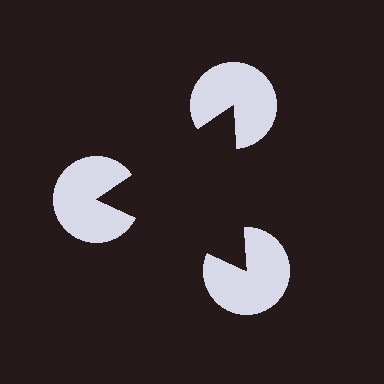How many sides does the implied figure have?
3 sides.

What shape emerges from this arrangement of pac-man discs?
An illusory triangle — its edges are inferred from the aligned wedge cuts in the pac-man discs, not physically drawn.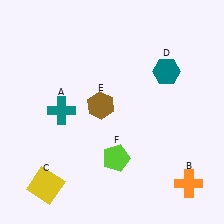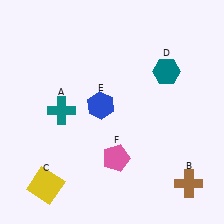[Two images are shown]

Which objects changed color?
B changed from orange to brown. E changed from brown to blue. F changed from lime to pink.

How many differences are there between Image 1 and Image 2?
There are 3 differences between the two images.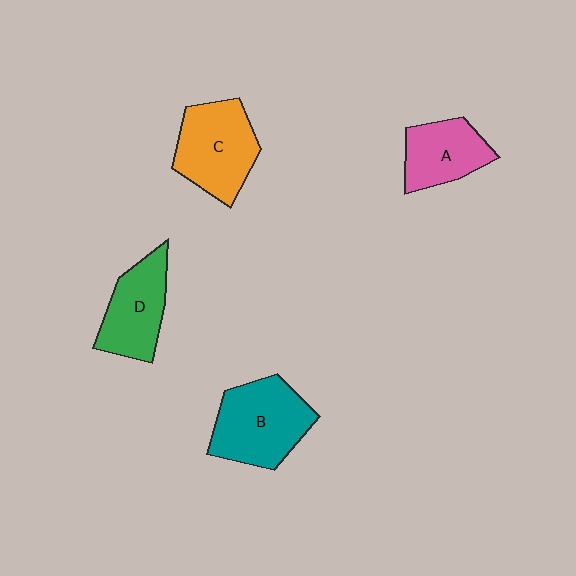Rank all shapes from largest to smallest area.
From largest to smallest: B (teal), C (orange), D (green), A (pink).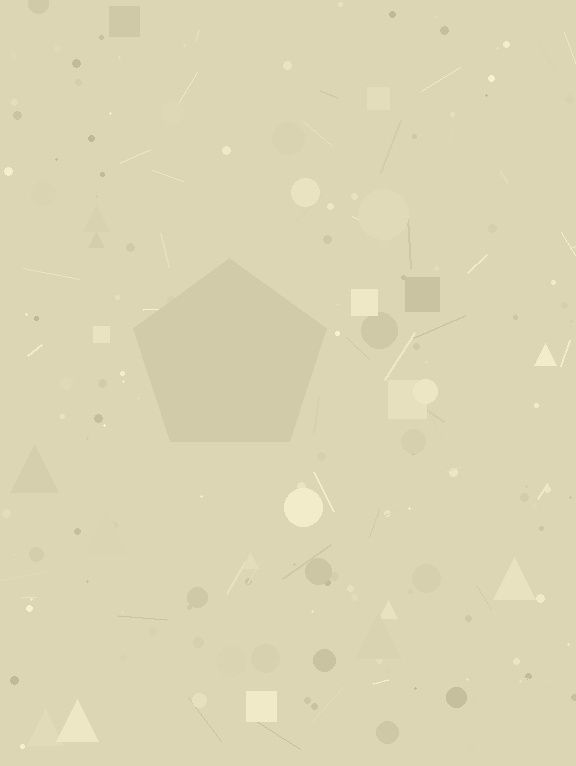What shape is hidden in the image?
A pentagon is hidden in the image.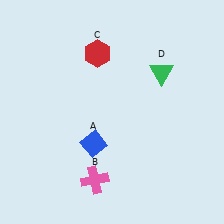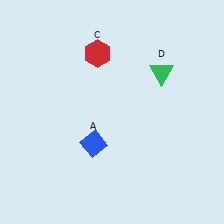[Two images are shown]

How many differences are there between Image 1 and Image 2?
There is 1 difference between the two images.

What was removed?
The pink cross (B) was removed in Image 2.